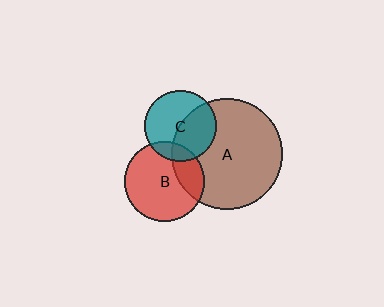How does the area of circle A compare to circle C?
Approximately 2.4 times.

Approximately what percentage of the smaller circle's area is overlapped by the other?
Approximately 15%.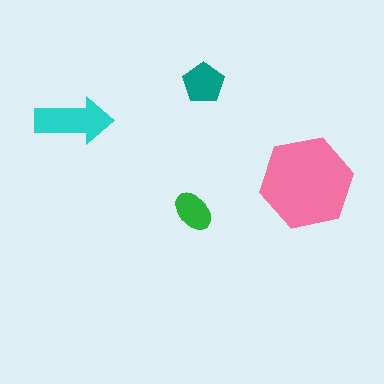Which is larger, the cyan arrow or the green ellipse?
The cyan arrow.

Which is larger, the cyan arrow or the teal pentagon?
The cyan arrow.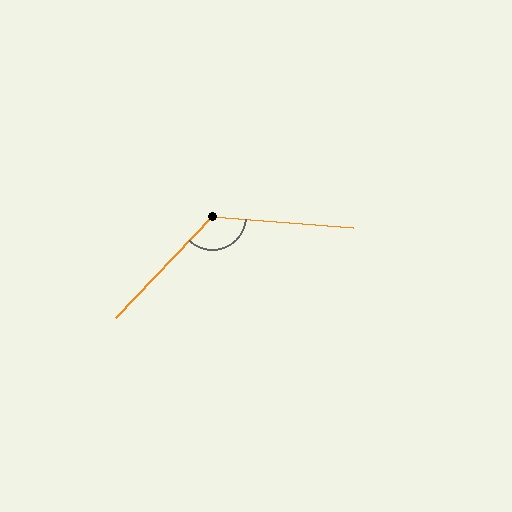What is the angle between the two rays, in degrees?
Approximately 129 degrees.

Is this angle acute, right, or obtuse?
It is obtuse.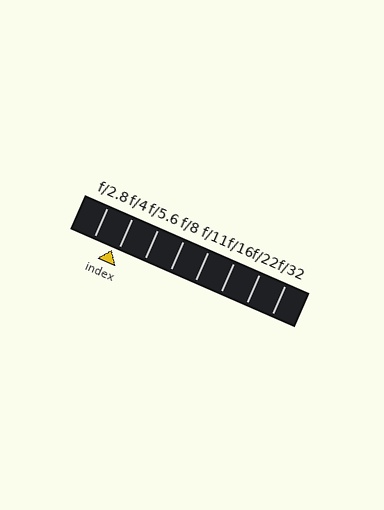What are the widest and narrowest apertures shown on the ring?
The widest aperture shown is f/2.8 and the narrowest is f/32.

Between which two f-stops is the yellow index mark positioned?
The index mark is between f/2.8 and f/4.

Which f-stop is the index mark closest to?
The index mark is closest to f/4.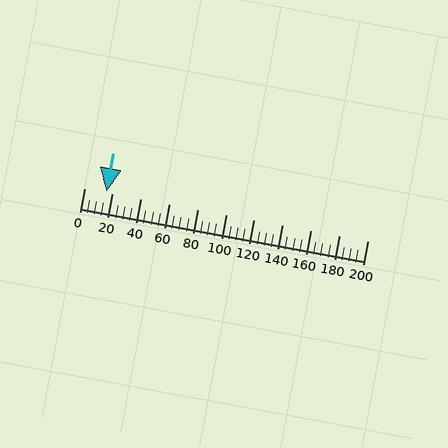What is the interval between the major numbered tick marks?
The major tick marks are spaced 20 units apart.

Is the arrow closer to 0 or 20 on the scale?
The arrow is closer to 20.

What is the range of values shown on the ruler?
The ruler shows values from 0 to 200.